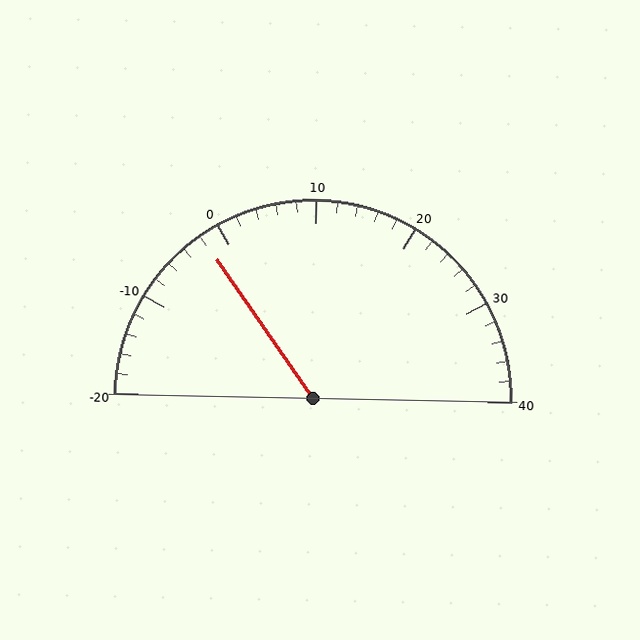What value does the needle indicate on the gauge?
The needle indicates approximately -2.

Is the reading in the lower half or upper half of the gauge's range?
The reading is in the lower half of the range (-20 to 40).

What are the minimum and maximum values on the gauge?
The gauge ranges from -20 to 40.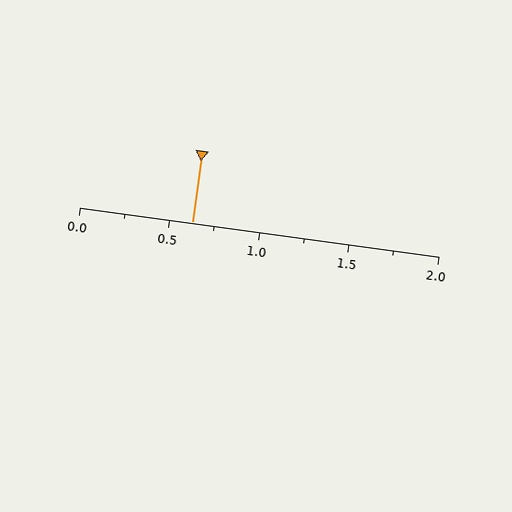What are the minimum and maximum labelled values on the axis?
The axis runs from 0.0 to 2.0.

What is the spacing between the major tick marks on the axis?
The major ticks are spaced 0.5 apart.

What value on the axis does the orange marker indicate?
The marker indicates approximately 0.62.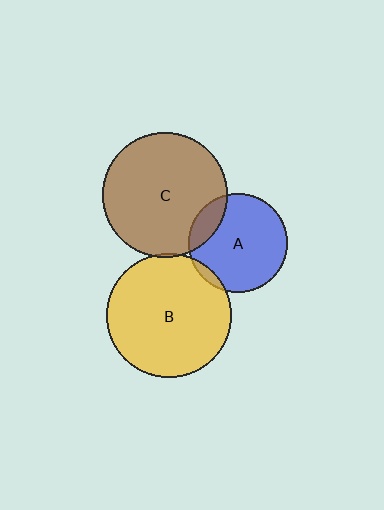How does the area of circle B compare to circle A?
Approximately 1.6 times.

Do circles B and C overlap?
Yes.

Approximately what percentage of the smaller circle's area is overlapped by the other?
Approximately 5%.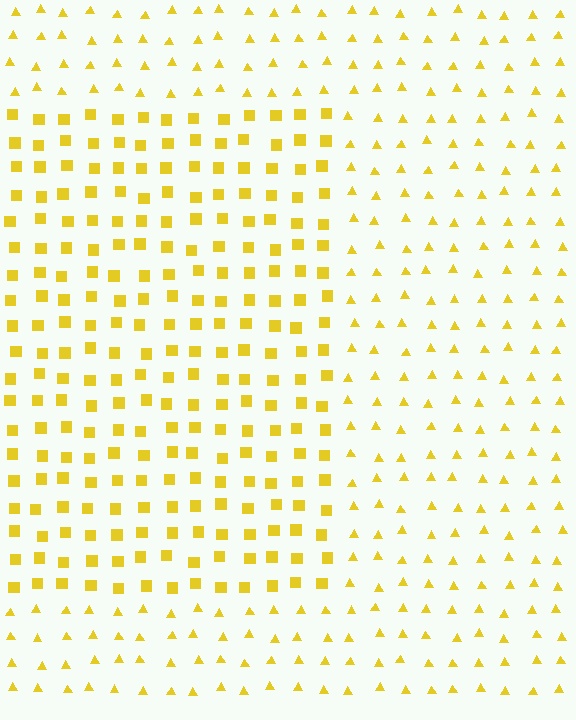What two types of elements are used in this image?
The image uses squares inside the rectangle region and triangles outside it.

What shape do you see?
I see a rectangle.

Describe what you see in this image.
The image is filled with small yellow elements arranged in a uniform grid. A rectangle-shaped region contains squares, while the surrounding area contains triangles. The boundary is defined purely by the change in element shape.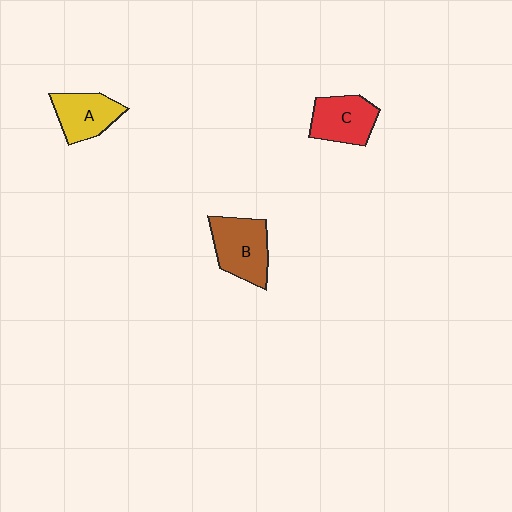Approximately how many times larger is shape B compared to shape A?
Approximately 1.2 times.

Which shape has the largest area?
Shape B (brown).